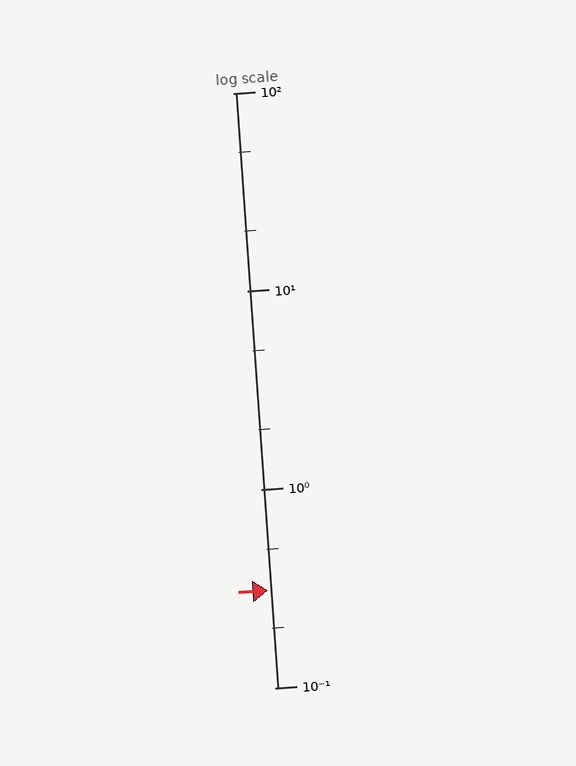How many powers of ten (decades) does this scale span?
The scale spans 3 decades, from 0.1 to 100.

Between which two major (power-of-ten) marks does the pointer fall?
The pointer is between 0.1 and 1.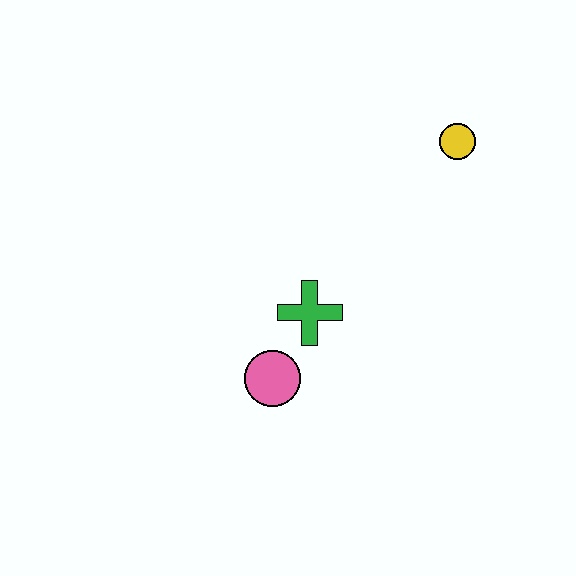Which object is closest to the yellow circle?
The green cross is closest to the yellow circle.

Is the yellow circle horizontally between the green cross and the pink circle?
No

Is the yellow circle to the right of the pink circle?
Yes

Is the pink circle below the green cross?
Yes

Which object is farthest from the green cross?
The yellow circle is farthest from the green cross.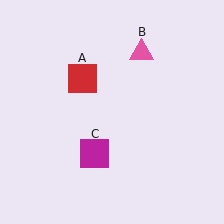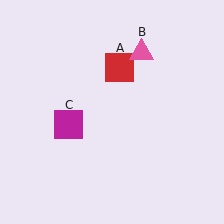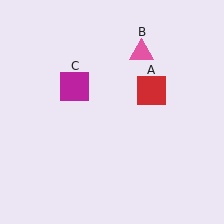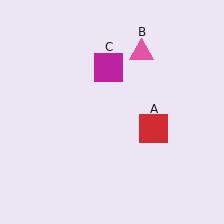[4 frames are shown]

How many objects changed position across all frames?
2 objects changed position: red square (object A), magenta square (object C).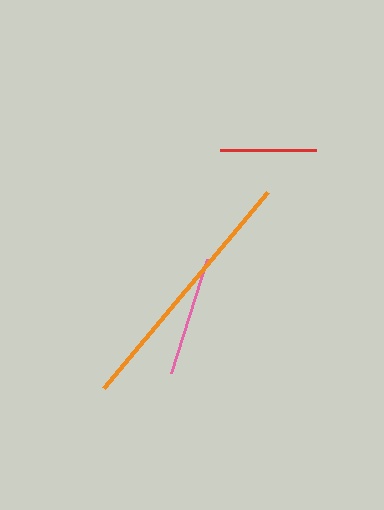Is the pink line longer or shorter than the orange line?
The orange line is longer than the pink line.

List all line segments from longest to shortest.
From longest to shortest: orange, pink, red.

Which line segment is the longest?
The orange line is the longest at approximately 256 pixels.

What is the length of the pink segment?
The pink segment is approximately 120 pixels long.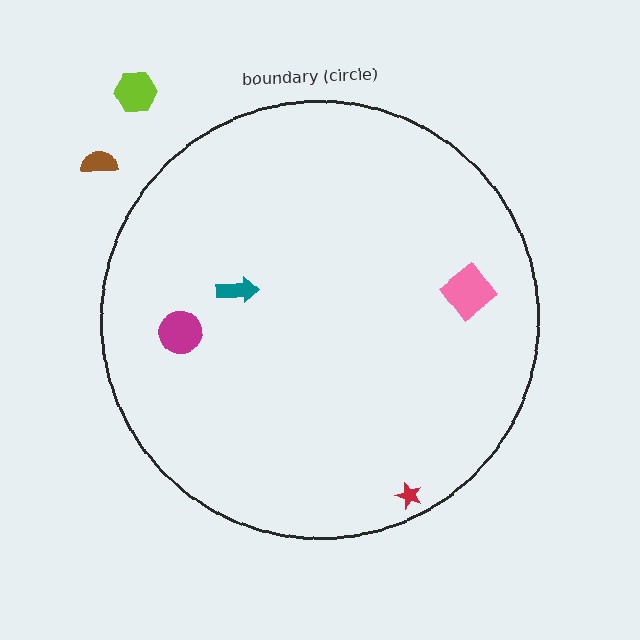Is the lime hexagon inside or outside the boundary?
Outside.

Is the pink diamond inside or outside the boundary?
Inside.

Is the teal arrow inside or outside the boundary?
Inside.